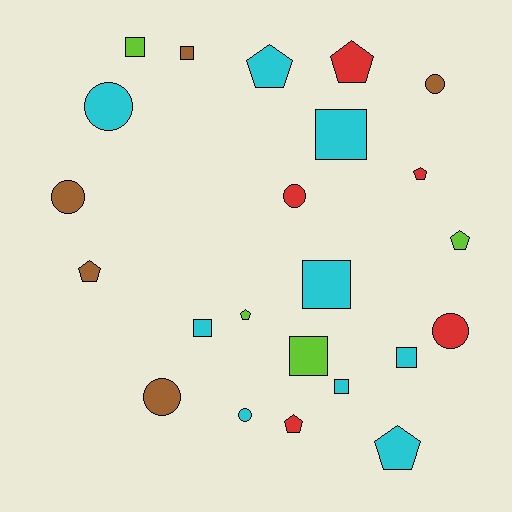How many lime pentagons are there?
There are 2 lime pentagons.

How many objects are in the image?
There are 23 objects.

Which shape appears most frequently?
Square, with 8 objects.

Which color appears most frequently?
Cyan, with 9 objects.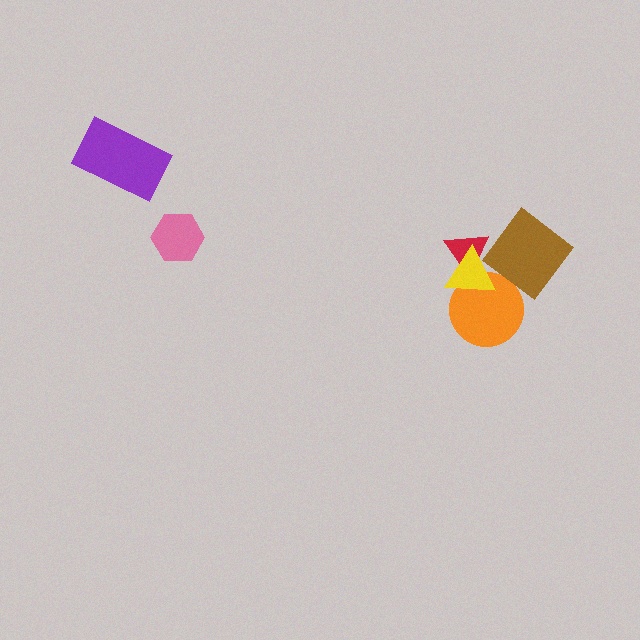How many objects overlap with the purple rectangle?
0 objects overlap with the purple rectangle.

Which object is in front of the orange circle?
The yellow triangle is in front of the orange circle.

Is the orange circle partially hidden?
Yes, it is partially covered by another shape.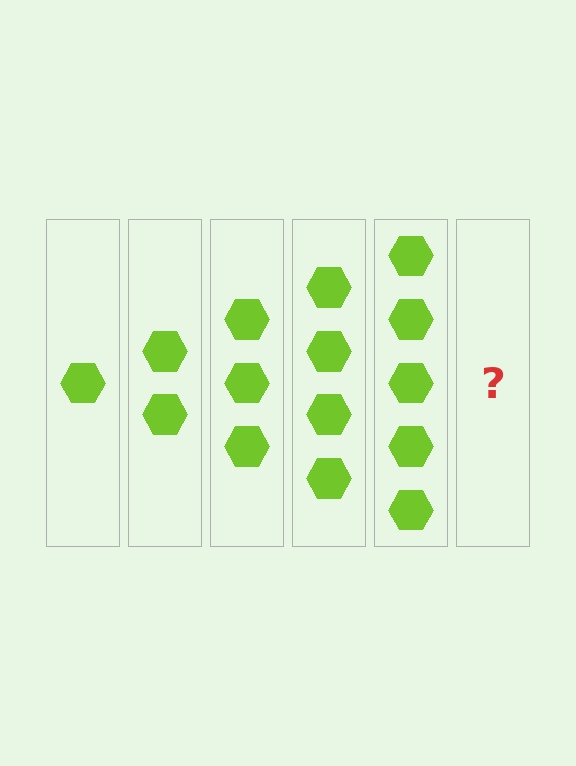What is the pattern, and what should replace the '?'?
The pattern is that each step adds one more hexagon. The '?' should be 6 hexagons.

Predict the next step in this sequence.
The next step is 6 hexagons.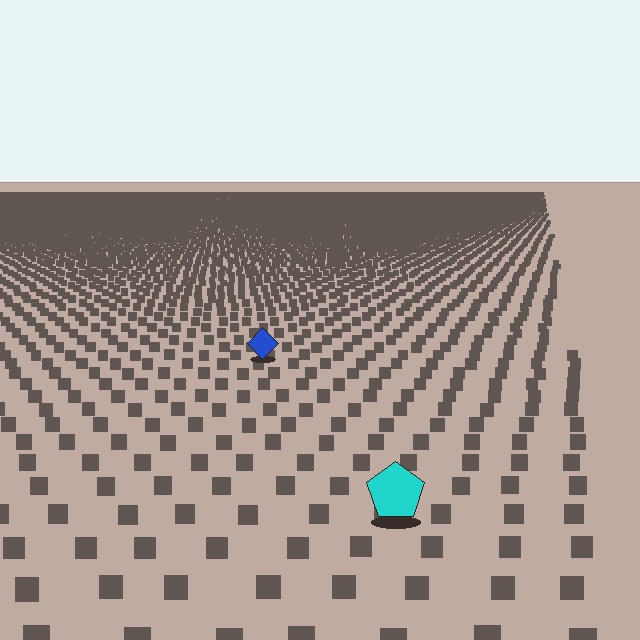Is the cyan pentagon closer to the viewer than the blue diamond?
Yes. The cyan pentagon is closer — you can tell from the texture gradient: the ground texture is coarser near it.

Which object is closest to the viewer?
The cyan pentagon is closest. The texture marks near it are larger and more spread out.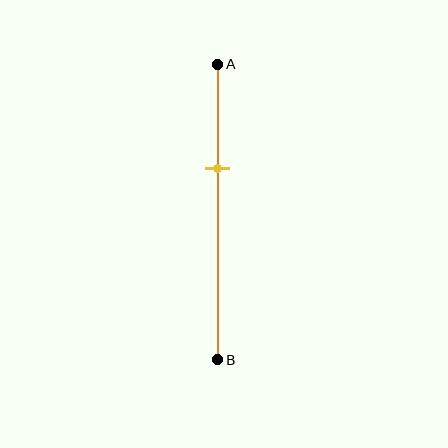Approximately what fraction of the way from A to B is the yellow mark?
The yellow mark is approximately 35% of the way from A to B.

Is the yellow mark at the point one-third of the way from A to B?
Yes, the mark is approximately at the one-third point.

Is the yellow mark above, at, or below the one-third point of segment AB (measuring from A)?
The yellow mark is approximately at the one-third point of segment AB.